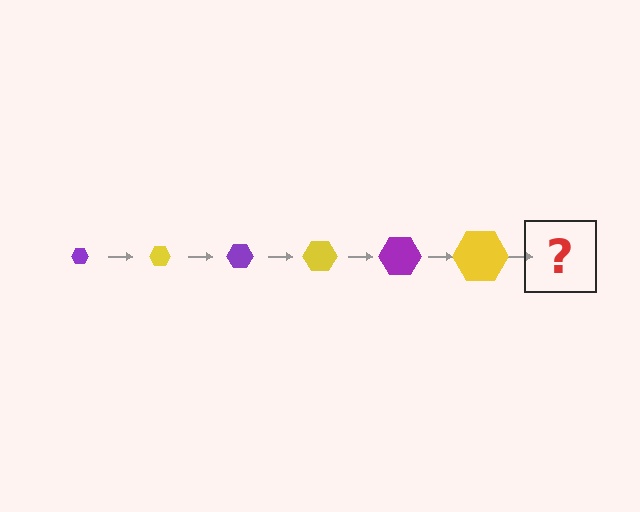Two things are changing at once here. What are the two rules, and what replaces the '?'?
The two rules are that the hexagon grows larger each step and the color cycles through purple and yellow. The '?' should be a purple hexagon, larger than the previous one.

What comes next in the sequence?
The next element should be a purple hexagon, larger than the previous one.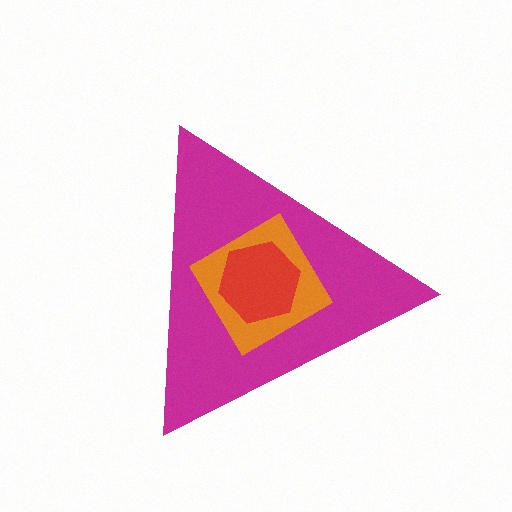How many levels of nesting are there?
3.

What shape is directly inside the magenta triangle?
The orange diamond.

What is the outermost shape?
The magenta triangle.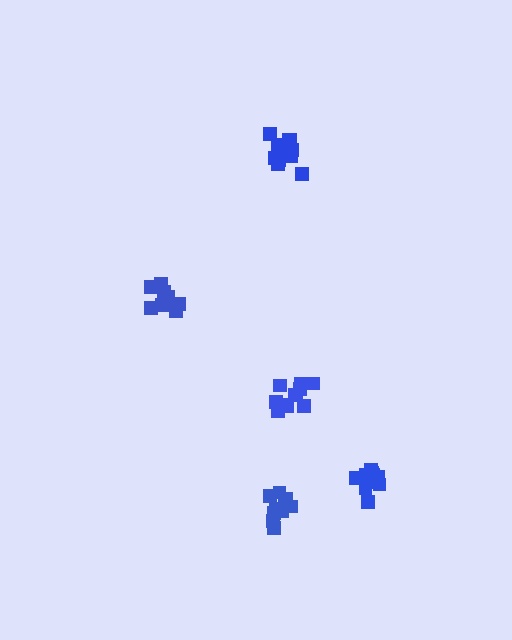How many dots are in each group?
Group 1: 11 dots, Group 2: 11 dots, Group 3: 11 dots, Group 4: 11 dots, Group 5: 10 dots (54 total).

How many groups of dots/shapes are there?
There are 5 groups.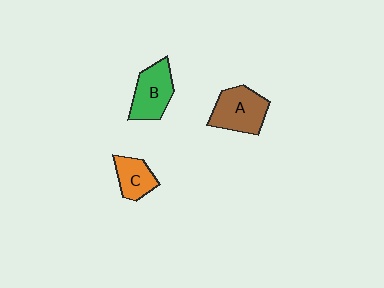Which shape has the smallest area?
Shape C (orange).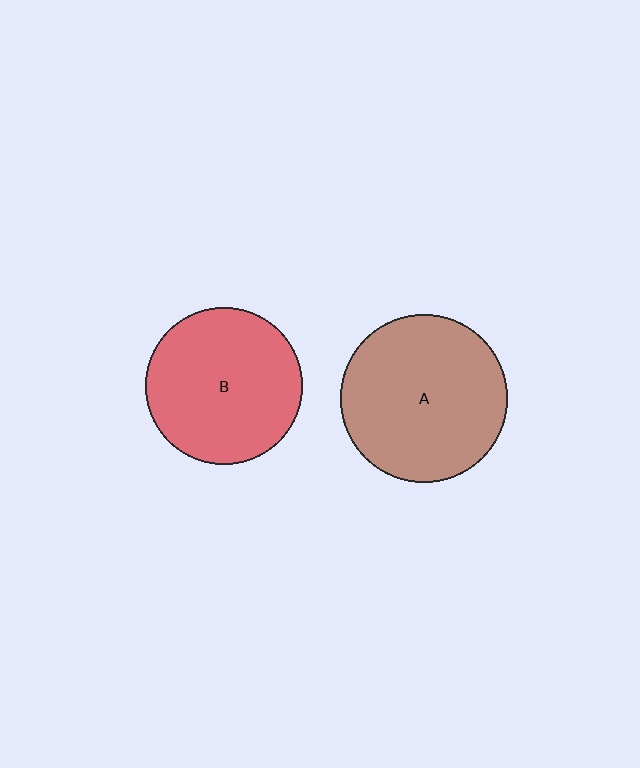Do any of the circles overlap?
No, none of the circles overlap.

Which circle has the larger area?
Circle A (brown).